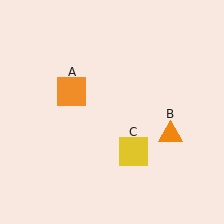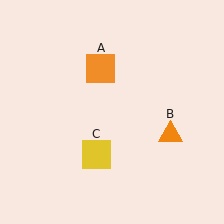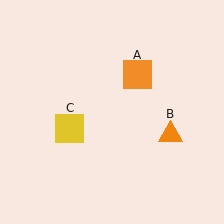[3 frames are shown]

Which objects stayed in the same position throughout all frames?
Orange triangle (object B) remained stationary.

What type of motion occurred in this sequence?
The orange square (object A), yellow square (object C) rotated clockwise around the center of the scene.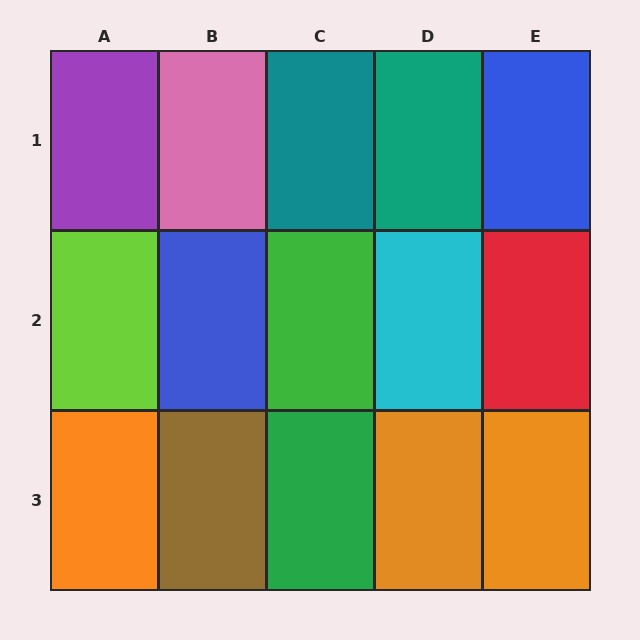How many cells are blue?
2 cells are blue.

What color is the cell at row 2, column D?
Cyan.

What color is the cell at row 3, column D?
Orange.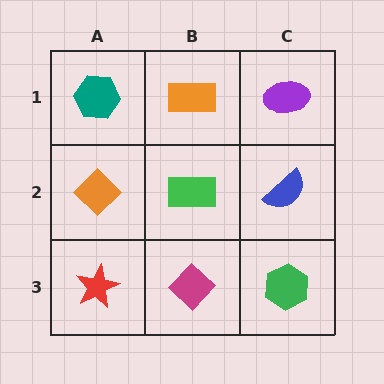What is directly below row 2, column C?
A green hexagon.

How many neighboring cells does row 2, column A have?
3.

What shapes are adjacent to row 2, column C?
A purple ellipse (row 1, column C), a green hexagon (row 3, column C), a green rectangle (row 2, column B).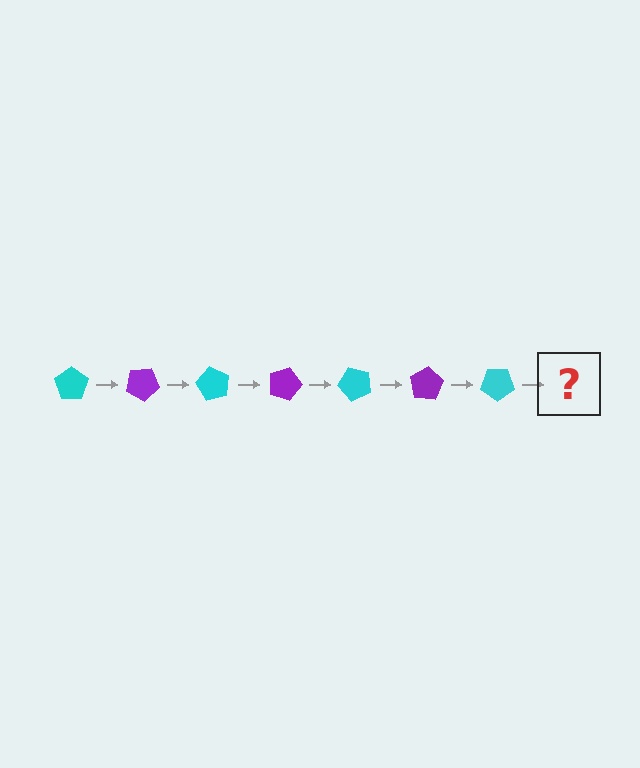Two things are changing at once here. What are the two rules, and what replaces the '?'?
The two rules are that it rotates 30 degrees each step and the color cycles through cyan and purple. The '?' should be a purple pentagon, rotated 210 degrees from the start.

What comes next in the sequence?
The next element should be a purple pentagon, rotated 210 degrees from the start.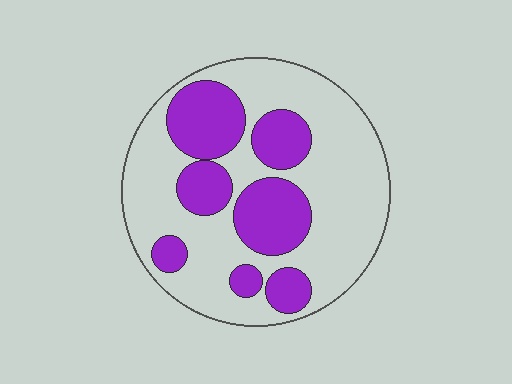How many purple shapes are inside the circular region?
7.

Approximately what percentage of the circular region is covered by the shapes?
Approximately 35%.